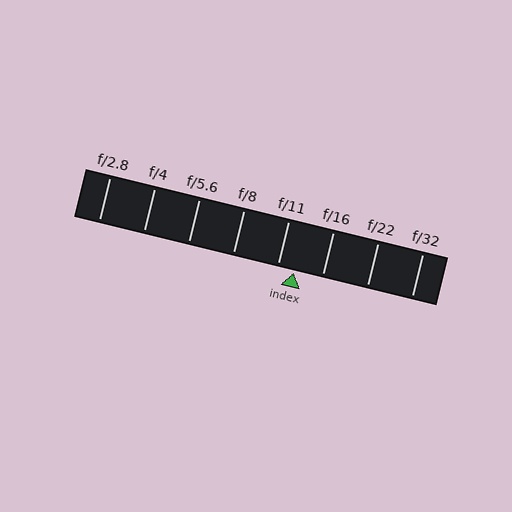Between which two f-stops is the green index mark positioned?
The index mark is between f/11 and f/16.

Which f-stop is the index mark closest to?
The index mark is closest to f/11.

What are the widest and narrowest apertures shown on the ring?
The widest aperture shown is f/2.8 and the narrowest is f/32.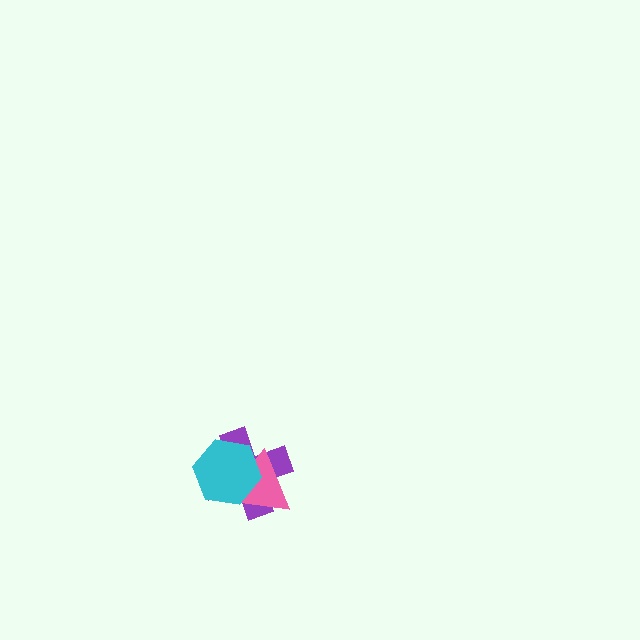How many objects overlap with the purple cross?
2 objects overlap with the purple cross.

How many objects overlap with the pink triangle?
2 objects overlap with the pink triangle.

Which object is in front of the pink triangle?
The cyan hexagon is in front of the pink triangle.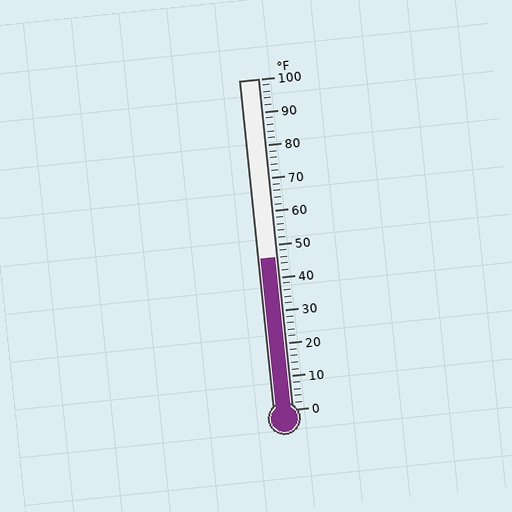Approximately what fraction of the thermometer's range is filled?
The thermometer is filled to approximately 45% of its range.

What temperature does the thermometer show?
The thermometer shows approximately 46°F.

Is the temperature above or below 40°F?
The temperature is above 40°F.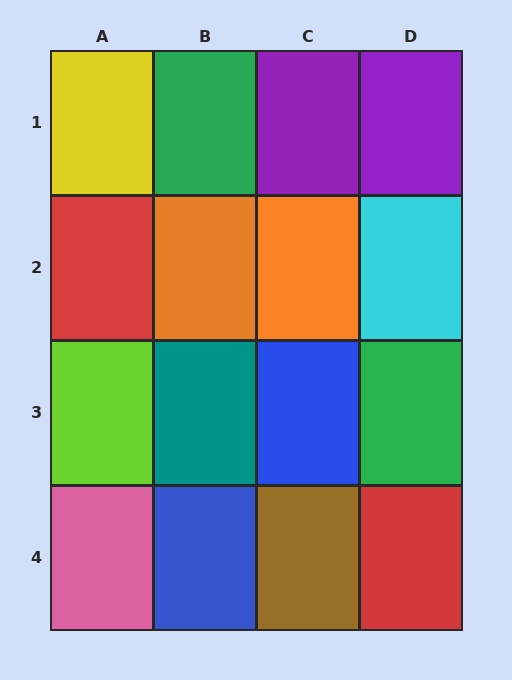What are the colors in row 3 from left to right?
Lime, teal, blue, green.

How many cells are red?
2 cells are red.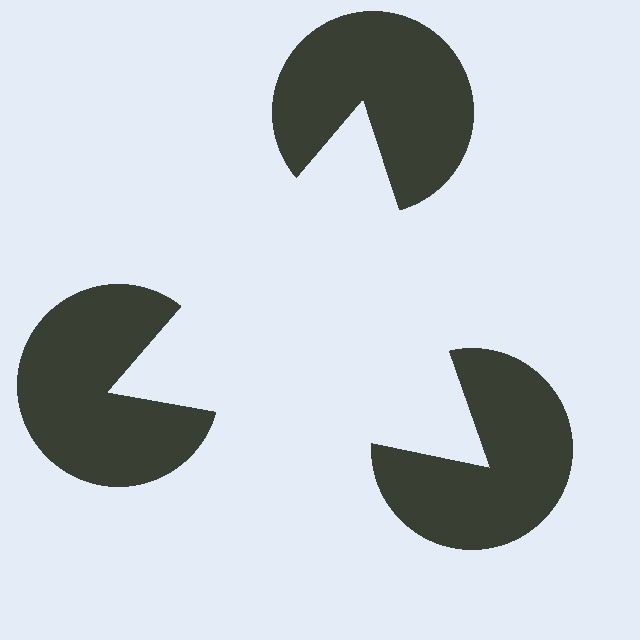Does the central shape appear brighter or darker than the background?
It typically appears slightly brighter than the background, even though no actual brightness change is drawn.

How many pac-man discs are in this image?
There are 3 — one at each vertex of the illusory triangle.